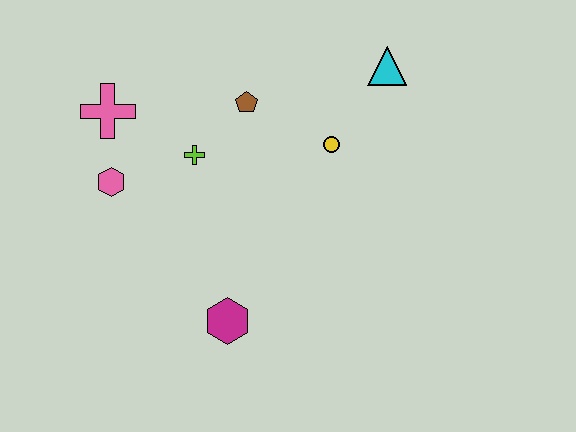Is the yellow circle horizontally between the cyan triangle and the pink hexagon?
Yes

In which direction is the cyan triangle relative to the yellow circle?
The cyan triangle is above the yellow circle.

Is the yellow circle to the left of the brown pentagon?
No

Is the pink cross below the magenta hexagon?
No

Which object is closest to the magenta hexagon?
The lime cross is closest to the magenta hexagon.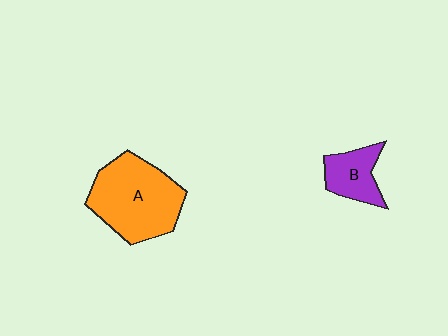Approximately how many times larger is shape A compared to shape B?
Approximately 2.3 times.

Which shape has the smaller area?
Shape B (purple).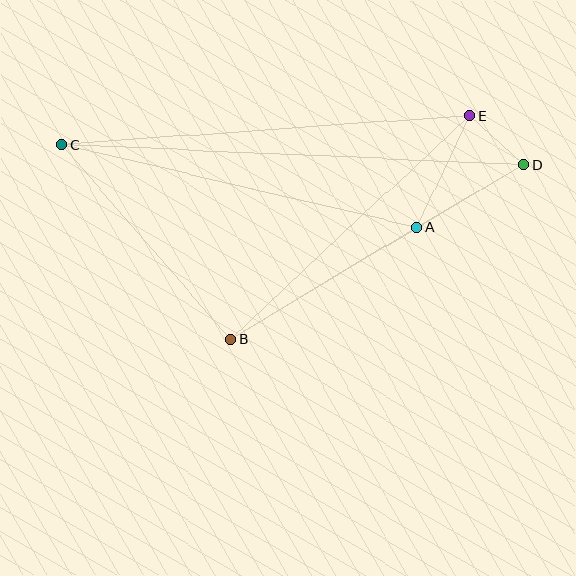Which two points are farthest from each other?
Points C and D are farthest from each other.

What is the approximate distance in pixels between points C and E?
The distance between C and E is approximately 409 pixels.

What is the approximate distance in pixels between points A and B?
The distance between A and B is approximately 218 pixels.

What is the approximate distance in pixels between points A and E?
The distance between A and E is approximately 123 pixels.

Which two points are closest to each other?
Points D and E are closest to each other.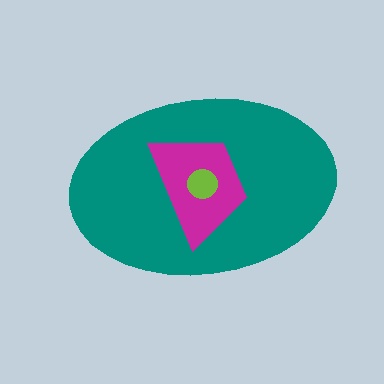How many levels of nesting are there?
3.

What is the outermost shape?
The teal ellipse.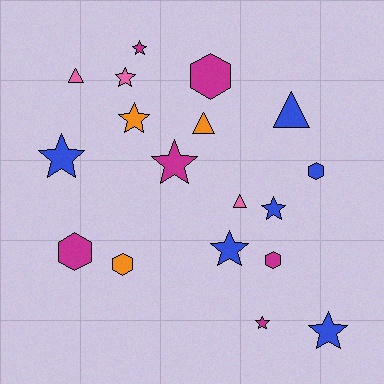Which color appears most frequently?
Magenta, with 6 objects.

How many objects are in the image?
There are 18 objects.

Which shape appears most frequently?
Star, with 9 objects.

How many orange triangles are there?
There is 1 orange triangle.